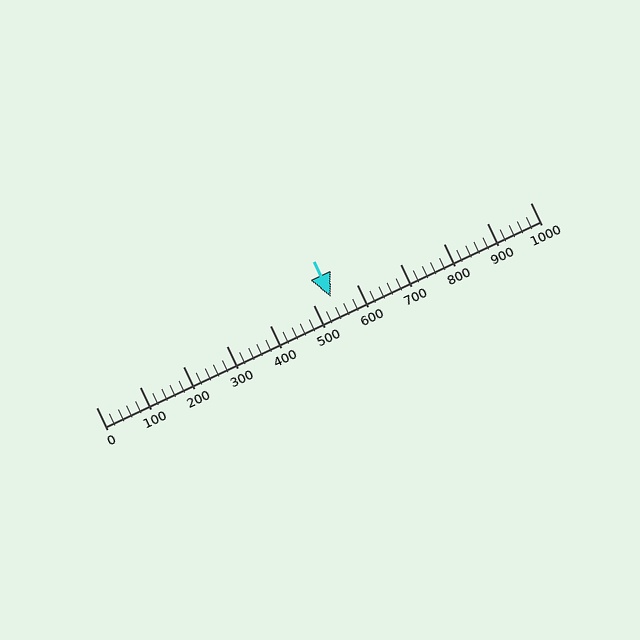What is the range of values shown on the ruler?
The ruler shows values from 0 to 1000.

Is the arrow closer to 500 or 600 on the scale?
The arrow is closer to 500.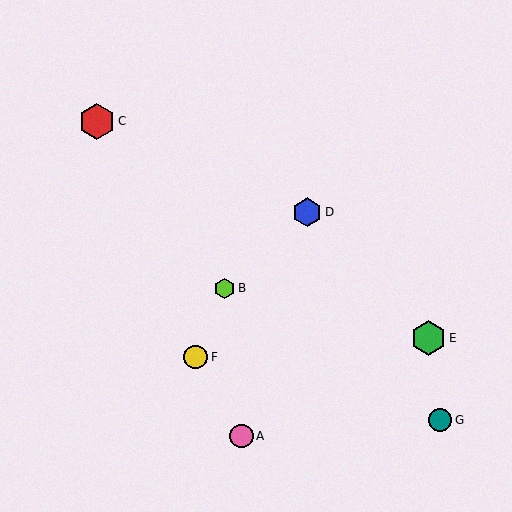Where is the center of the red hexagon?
The center of the red hexagon is at (97, 121).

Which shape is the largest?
The red hexagon (labeled C) is the largest.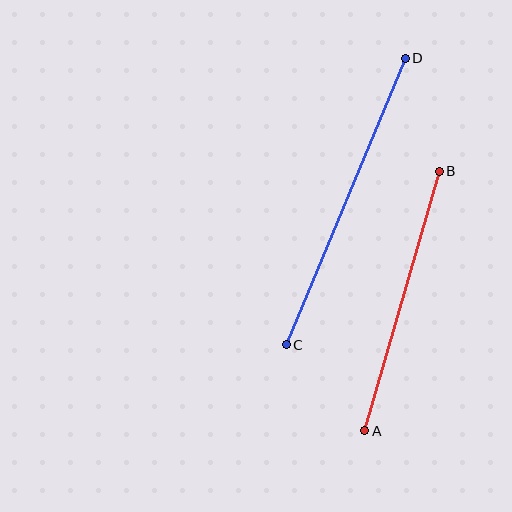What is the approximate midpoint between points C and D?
The midpoint is at approximately (346, 202) pixels.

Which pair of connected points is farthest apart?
Points C and D are farthest apart.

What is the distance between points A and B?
The distance is approximately 270 pixels.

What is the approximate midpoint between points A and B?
The midpoint is at approximately (402, 301) pixels.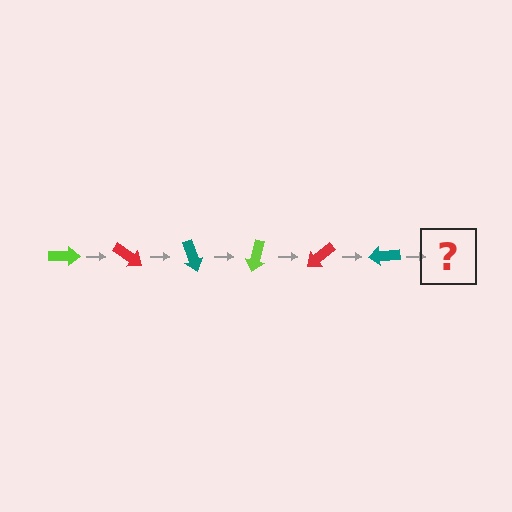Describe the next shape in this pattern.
It should be a lime arrow, rotated 210 degrees from the start.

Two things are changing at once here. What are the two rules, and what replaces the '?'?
The two rules are that it rotates 35 degrees each step and the color cycles through lime, red, and teal. The '?' should be a lime arrow, rotated 210 degrees from the start.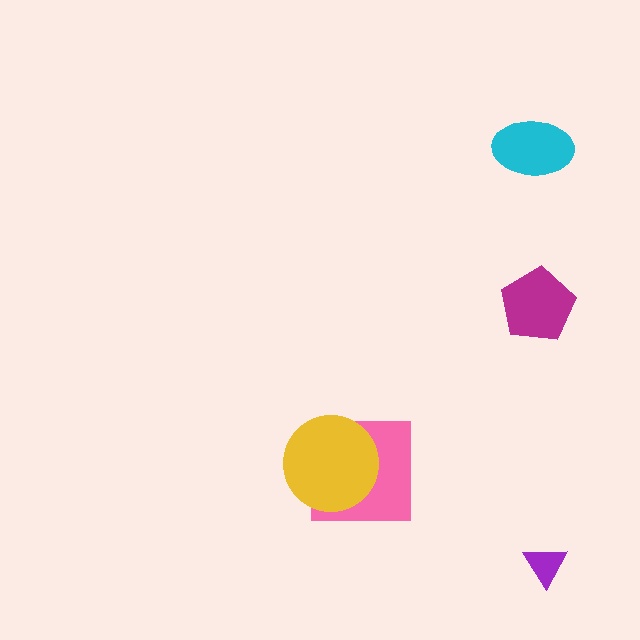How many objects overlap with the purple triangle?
0 objects overlap with the purple triangle.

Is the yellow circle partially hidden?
No, no other shape covers it.